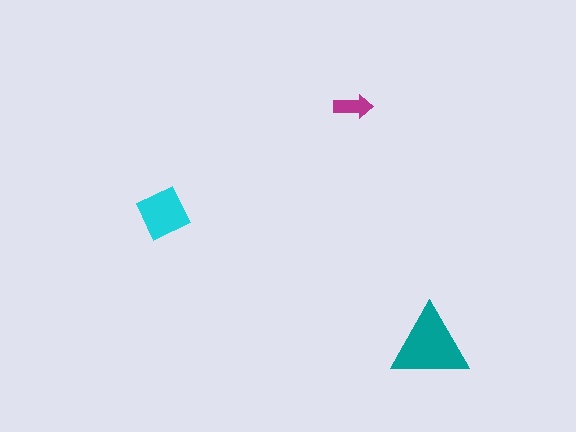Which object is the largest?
The teal triangle.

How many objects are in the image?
There are 3 objects in the image.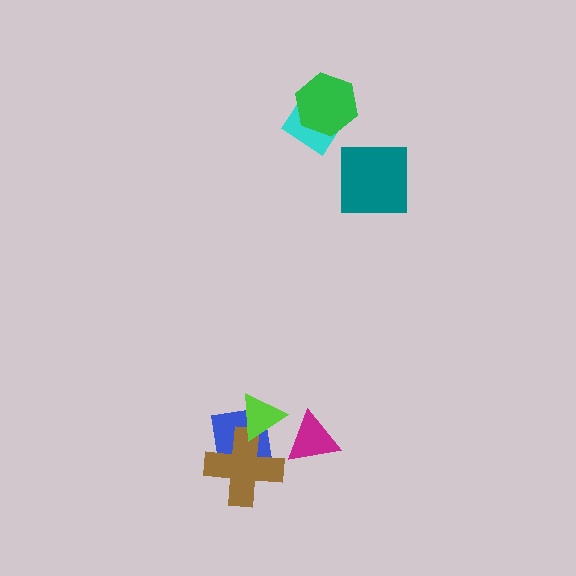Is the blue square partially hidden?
Yes, it is partially covered by another shape.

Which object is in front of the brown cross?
The lime triangle is in front of the brown cross.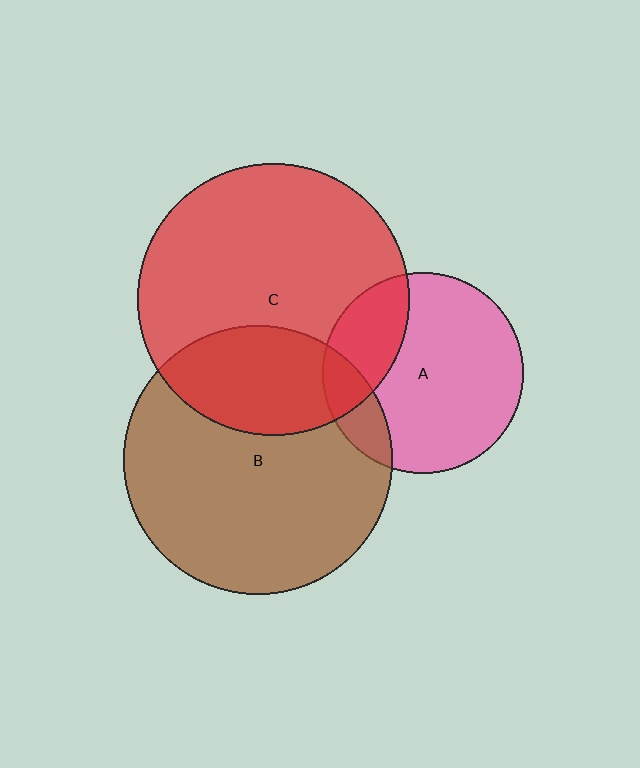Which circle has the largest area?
Circle C (red).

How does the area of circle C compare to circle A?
Approximately 1.8 times.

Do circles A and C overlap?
Yes.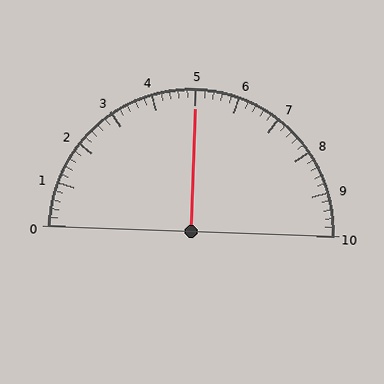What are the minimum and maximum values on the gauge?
The gauge ranges from 0 to 10.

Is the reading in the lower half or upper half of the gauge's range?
The reading is in the upper half of the range (0 to 10).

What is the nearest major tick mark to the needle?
The nearest major tick mark is 5.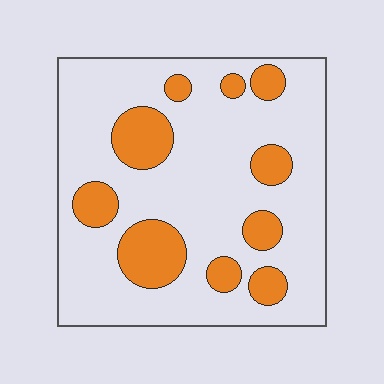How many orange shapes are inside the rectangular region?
10.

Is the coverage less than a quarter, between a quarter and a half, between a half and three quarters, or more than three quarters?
Less than a quarter.